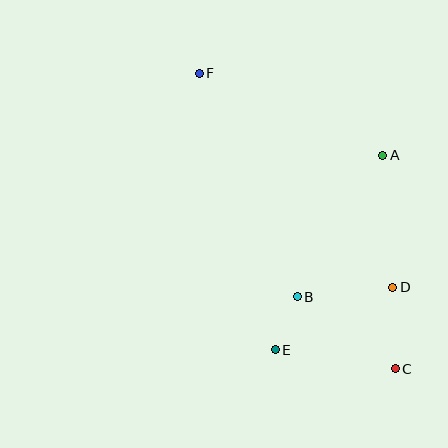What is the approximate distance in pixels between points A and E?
The distance between A and E is approximately 222 pixels.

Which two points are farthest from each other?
Points C and F are farthest from each other.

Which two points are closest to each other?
Points B and E are closest to each other.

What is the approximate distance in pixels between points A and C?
The distance between A and C is approximately 214 pixels.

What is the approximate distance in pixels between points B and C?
The distance between B and C is approximately 121 pixels.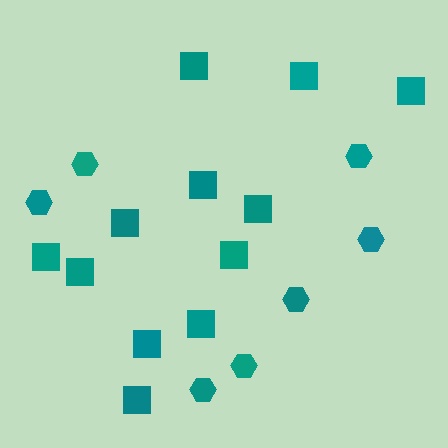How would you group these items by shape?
There are 2 groups: one group of hexagons (7) and one group of squares (12).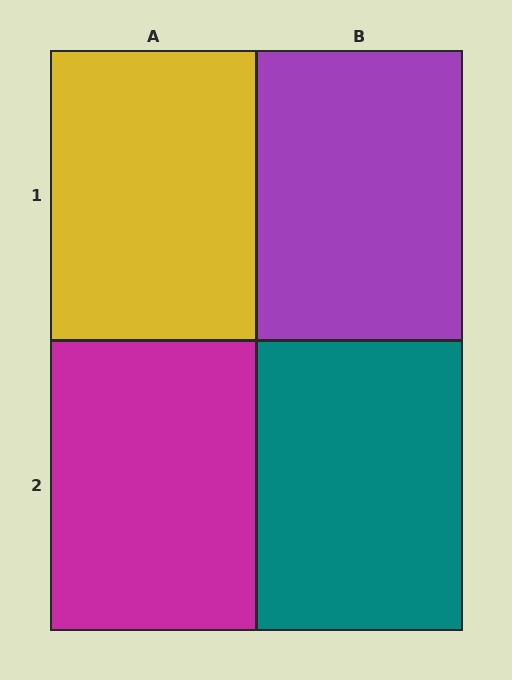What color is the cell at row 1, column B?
Purple.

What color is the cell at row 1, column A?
Yellow.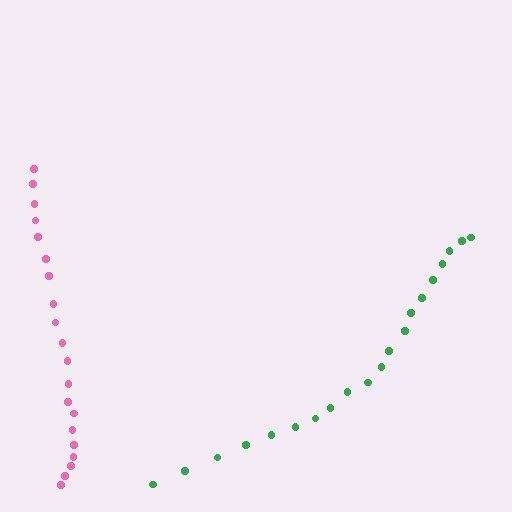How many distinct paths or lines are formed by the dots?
There are 2 distinct paths.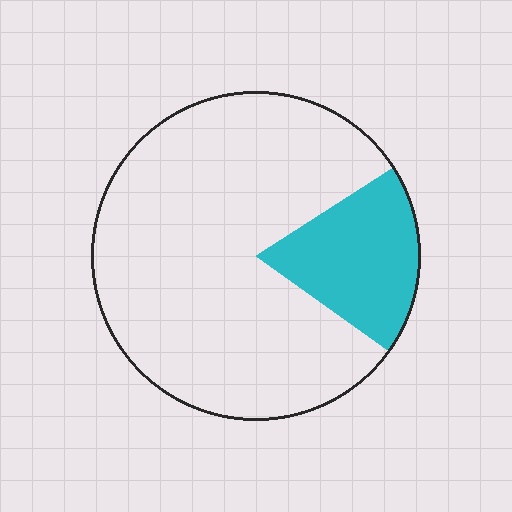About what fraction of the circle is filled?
About one fifth (1/5).